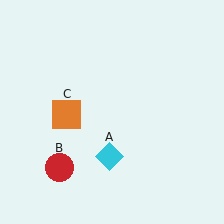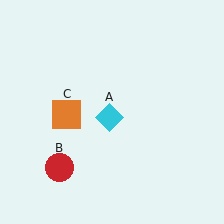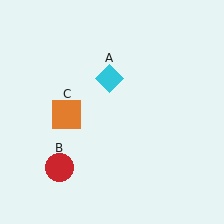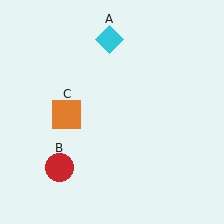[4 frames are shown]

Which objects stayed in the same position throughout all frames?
Red circle (object B) and orange square (object C) remained stationary.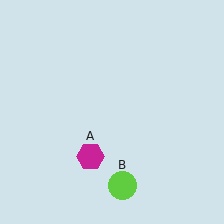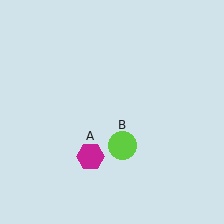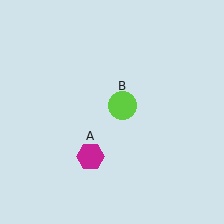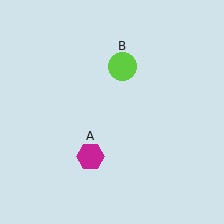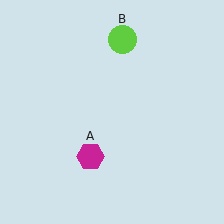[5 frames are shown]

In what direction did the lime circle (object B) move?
The lime circle (object B) moved up.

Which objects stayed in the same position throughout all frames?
Magenta hexagon (object A) remained stationary.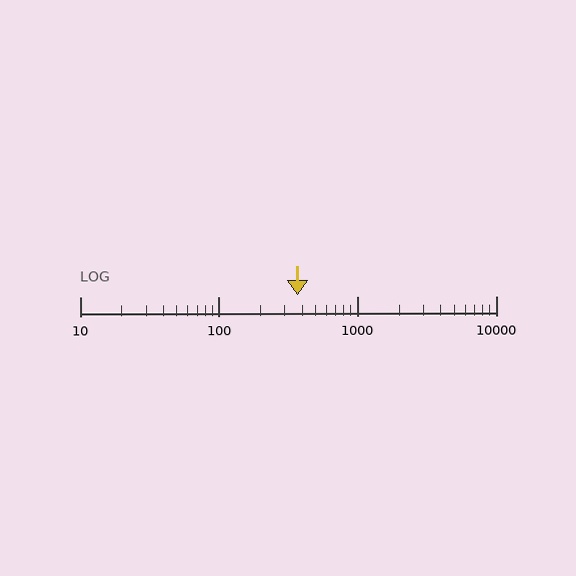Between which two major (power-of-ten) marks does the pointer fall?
The pointer is between 100 and 1000.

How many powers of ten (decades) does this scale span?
The scale spans 3 decades, from 10 to 10000.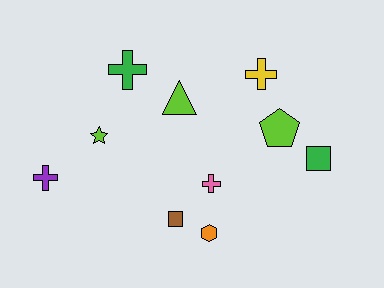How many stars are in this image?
There is 1 star.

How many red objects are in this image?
There are no red objects.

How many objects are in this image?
There are 10 objects.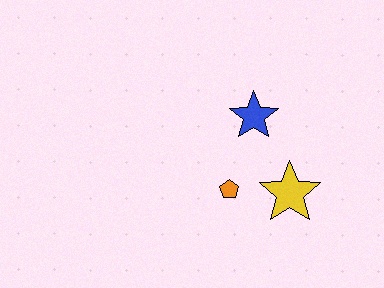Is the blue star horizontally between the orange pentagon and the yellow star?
Yes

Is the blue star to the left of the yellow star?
Yes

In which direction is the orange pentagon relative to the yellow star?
The orange pentagon is to the left of the yellow star.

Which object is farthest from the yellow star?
The blue star is farthest from the yellow star.